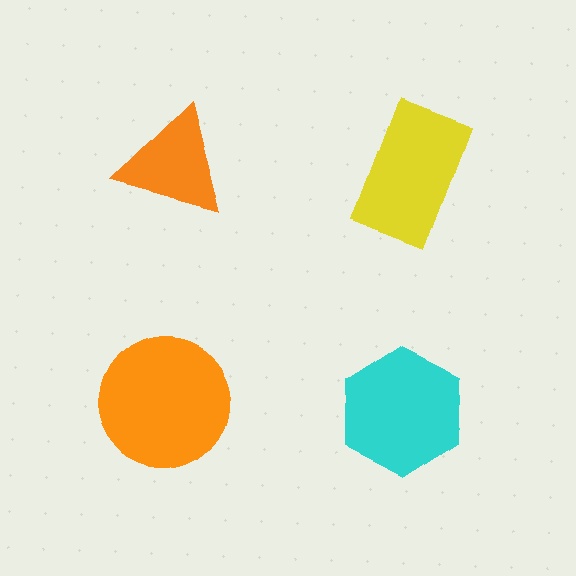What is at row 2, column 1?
An orange circle.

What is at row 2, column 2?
A cyan hexagon.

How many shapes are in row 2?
2 shapes.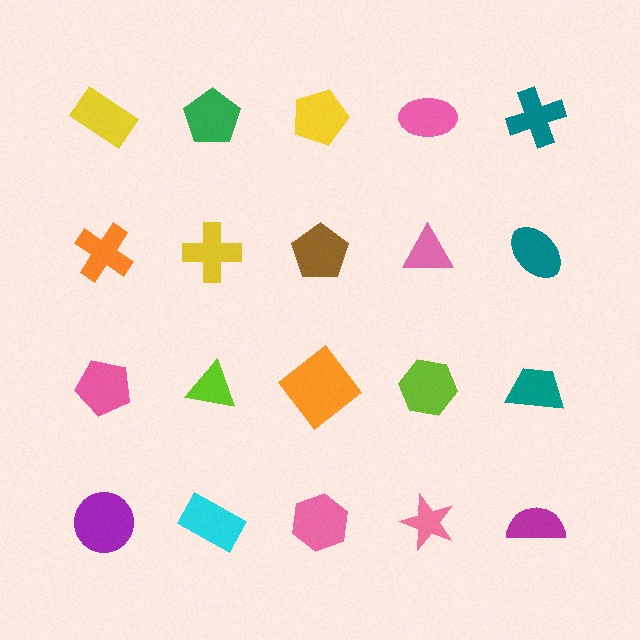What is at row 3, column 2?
A lime triangle.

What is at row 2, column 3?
A brown pentagon.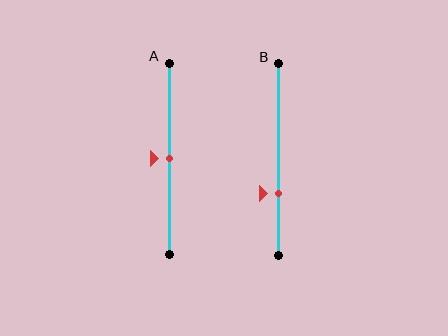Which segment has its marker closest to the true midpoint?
Segment A has its marker closest to the true midpoint.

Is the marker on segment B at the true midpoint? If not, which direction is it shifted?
No, the marker on segment B is shifted downward by about 18% of the segment length.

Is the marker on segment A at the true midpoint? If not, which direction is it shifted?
Yes, the marker on segment A is at the true midpoint.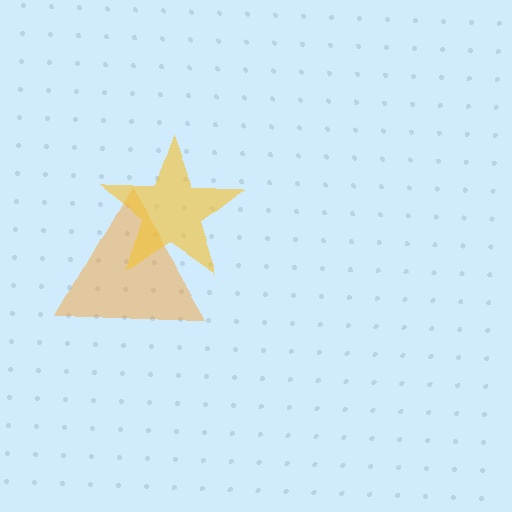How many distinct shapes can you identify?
There are 2 distinct shapes: an orange triangle, a yellow star.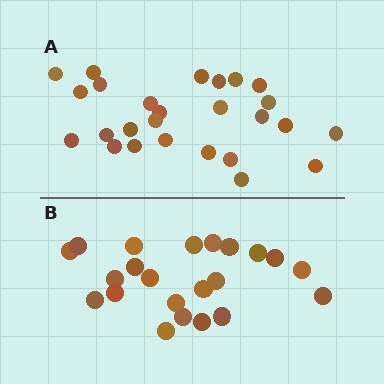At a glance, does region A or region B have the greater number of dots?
Region A (the top region) has more dots.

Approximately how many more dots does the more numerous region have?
Region A has about 4 more dots than region B.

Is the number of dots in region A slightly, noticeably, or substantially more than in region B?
Region A has only slightly more — the two regions are fairly close. The ratio is roughly 1.2 to 1.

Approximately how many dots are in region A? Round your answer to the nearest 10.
About 30 dots. (The exact count is 26, which rounds to 30.)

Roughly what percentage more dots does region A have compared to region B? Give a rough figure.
About 20% more.